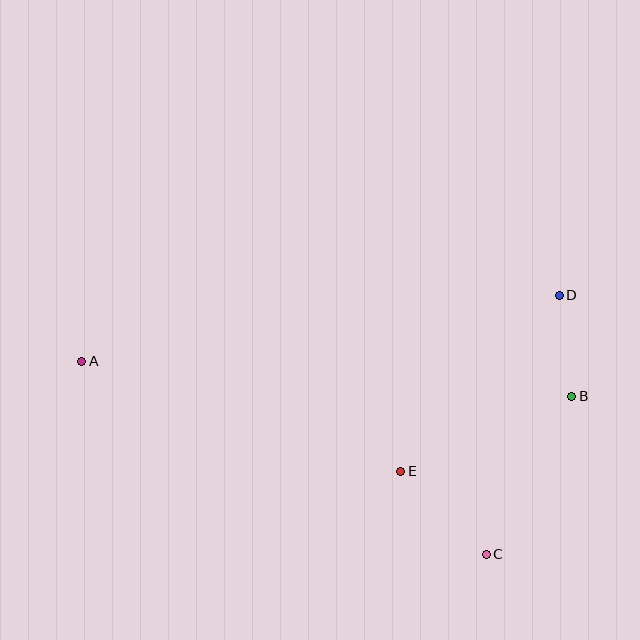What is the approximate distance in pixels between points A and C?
The distance between A and C is approximately 448 pixels.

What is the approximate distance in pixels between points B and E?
The distance between B and E is approximately 187 pixels.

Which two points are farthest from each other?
Points A and B are farthest from each other.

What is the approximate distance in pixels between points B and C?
The distance between B and C is approximately 180 pixels.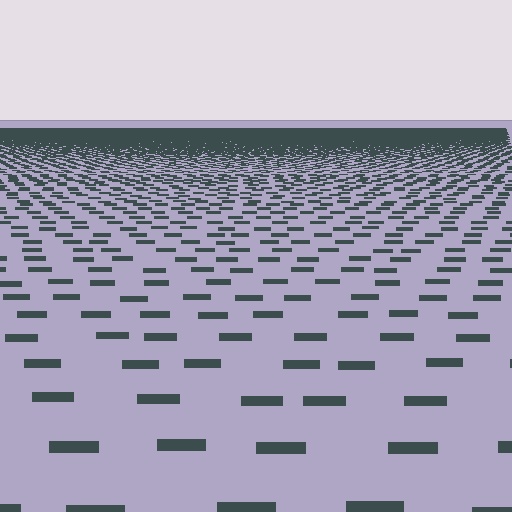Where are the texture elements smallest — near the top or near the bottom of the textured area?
Near the top.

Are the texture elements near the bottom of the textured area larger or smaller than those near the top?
Larger. Near the bottom, elements are closer to the viewer and appear at a bigger on-screen size.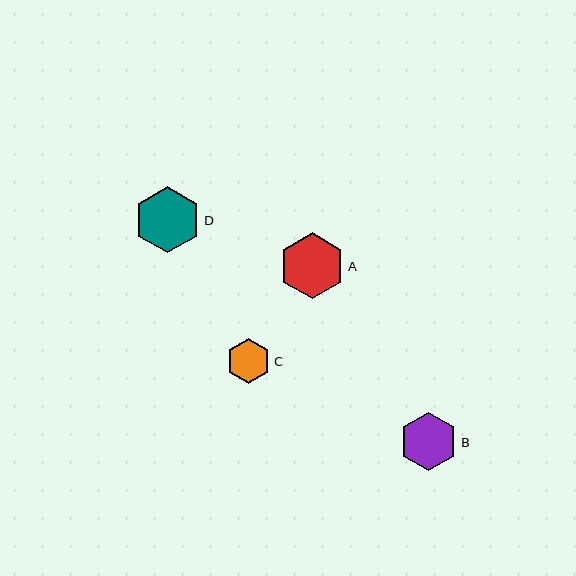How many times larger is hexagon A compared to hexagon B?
Hexagon A is approximately 1.1 times the size of hexagon B.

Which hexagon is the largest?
Hexagon D is the largest with a size of approximately 66 pixels.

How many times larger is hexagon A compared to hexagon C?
Hexagon A is approximately 1.5 times the size of hexagon C.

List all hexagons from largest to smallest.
From largest to smallest: D, A, B, C.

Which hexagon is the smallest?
Hexagon C is the smallest with a size of approximately 45 pixels.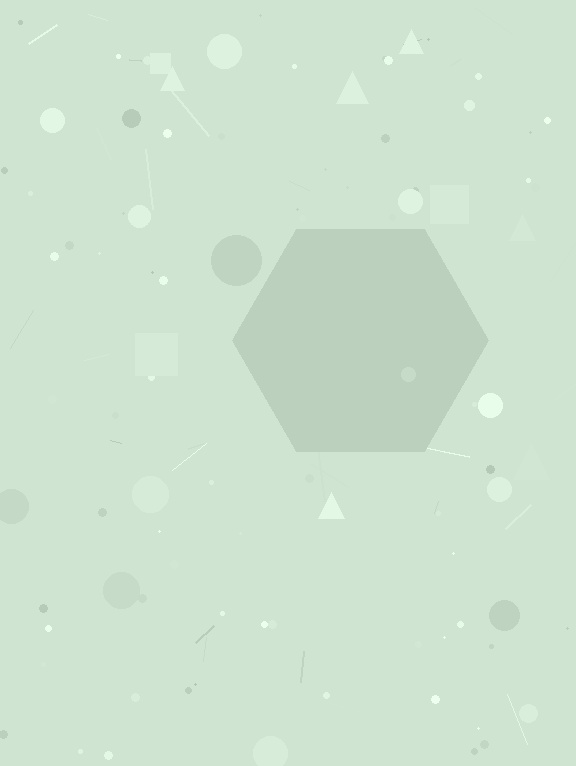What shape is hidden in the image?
A hexagon is hidden in the image.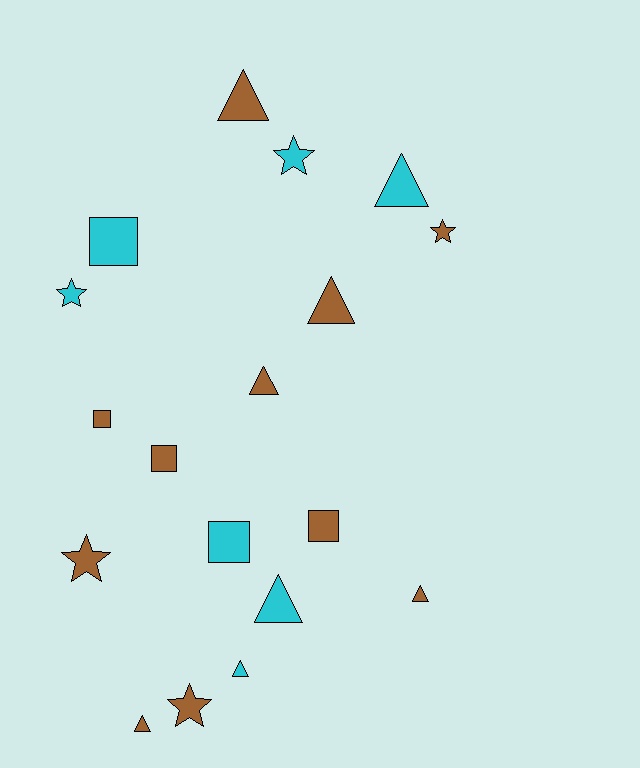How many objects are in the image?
There are 18 objects.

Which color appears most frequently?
Brown, with 11 objects.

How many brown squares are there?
There are 3 brown squares.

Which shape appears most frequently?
Triangle, with 8 objects.